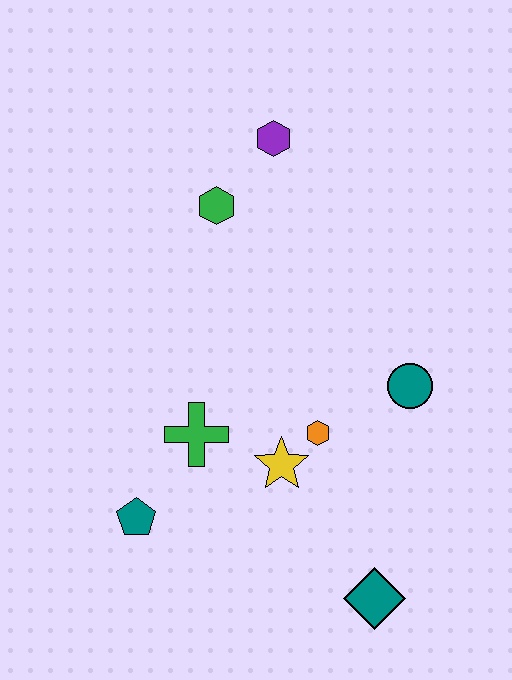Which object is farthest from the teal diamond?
The purple hexagon is farthest from the teal diamond.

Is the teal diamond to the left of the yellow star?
No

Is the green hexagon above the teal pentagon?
Yes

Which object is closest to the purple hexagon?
The green hexagon is closest to the purple hexagon.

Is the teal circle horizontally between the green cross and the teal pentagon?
No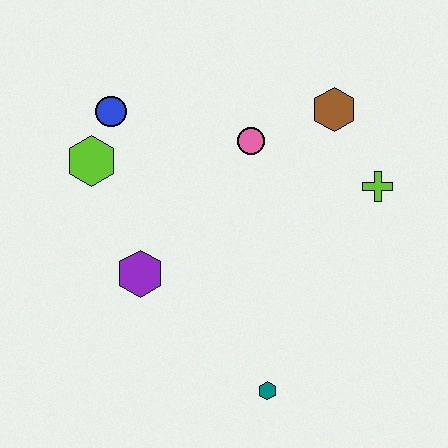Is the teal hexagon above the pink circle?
No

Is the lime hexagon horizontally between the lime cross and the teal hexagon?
No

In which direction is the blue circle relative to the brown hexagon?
The blue circle is to the left of the brown hexagon.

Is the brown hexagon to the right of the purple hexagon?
Yes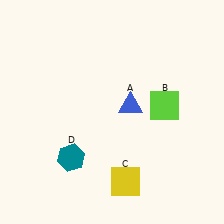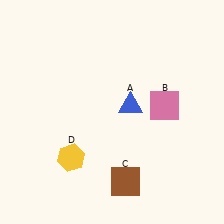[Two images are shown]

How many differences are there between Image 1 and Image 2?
There are 3 differences between the two images.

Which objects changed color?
B changed from lime to pink. C changed from yellow to brown. D changed from teal to yellow.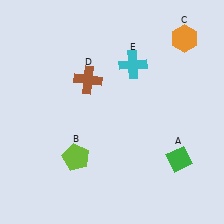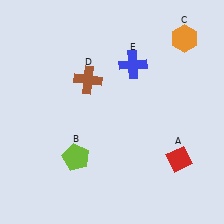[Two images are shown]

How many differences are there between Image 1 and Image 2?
There are 2 differences between the two images.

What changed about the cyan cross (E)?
In Image 1, E is cyan. In Image 2, it changed to blue.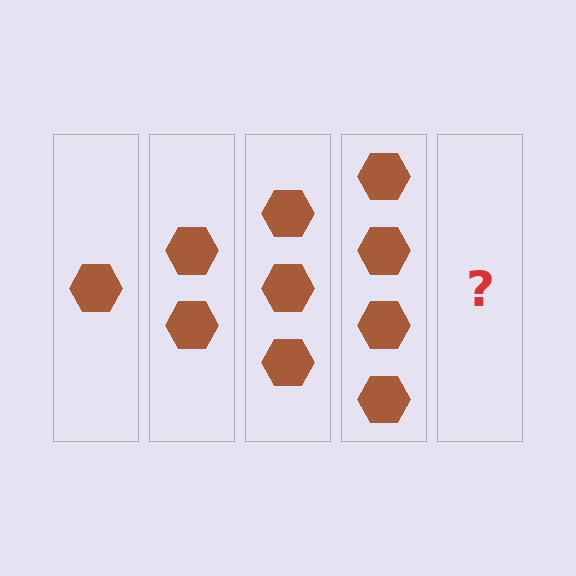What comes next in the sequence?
The next element should be 5 hexagons.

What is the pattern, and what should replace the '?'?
The pattern is that each step adds one more hexagon. The '?' should be 5 hexagons.